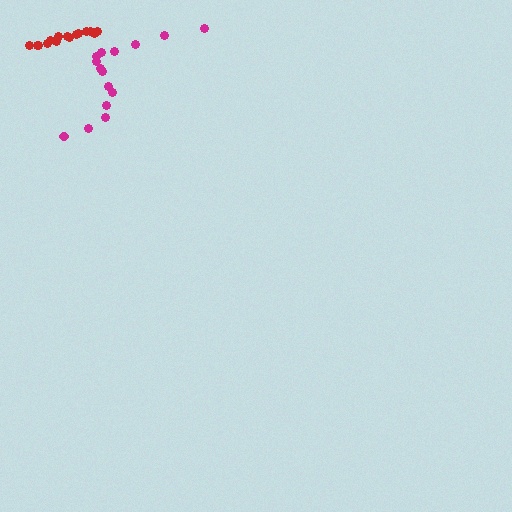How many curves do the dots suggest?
There are 2 distinct paths.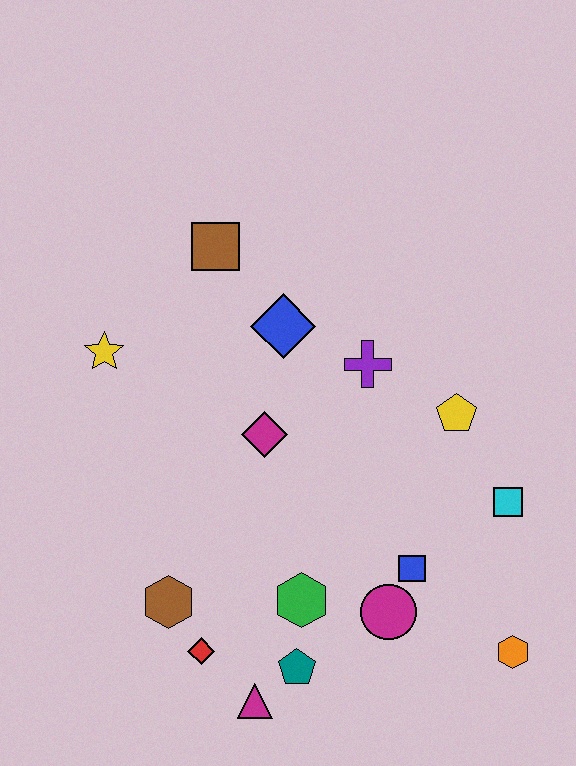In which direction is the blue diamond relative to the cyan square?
The blue diamond is to the left of the cyan square.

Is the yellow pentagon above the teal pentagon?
Yes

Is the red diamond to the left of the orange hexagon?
Yes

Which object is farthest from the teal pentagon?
The brown square is farthest from the teal pentagon.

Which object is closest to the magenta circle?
The blue square is closest to the magenta circle.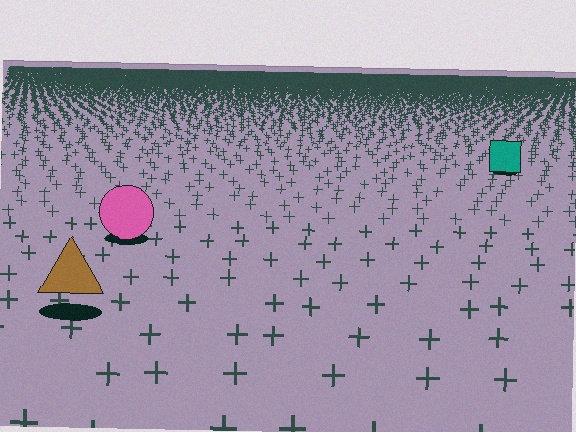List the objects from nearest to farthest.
From nearest to farthest: the brown triangle, the pink circle, the teal square.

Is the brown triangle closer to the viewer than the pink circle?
Yes. The brown triangle is closer — you can tell from the texture gradient: the ground texture is coarser near it.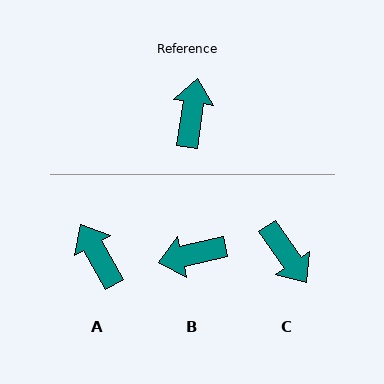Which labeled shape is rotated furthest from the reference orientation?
C, about 137 degrees away.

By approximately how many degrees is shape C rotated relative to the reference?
Approximately 137 degrees clockwise.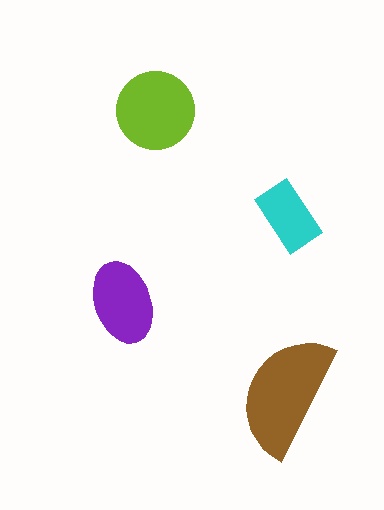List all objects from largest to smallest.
The brown semicircle, the lime circle, the purple ellipse, the cyan rectangle.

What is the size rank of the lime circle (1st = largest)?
2nd.